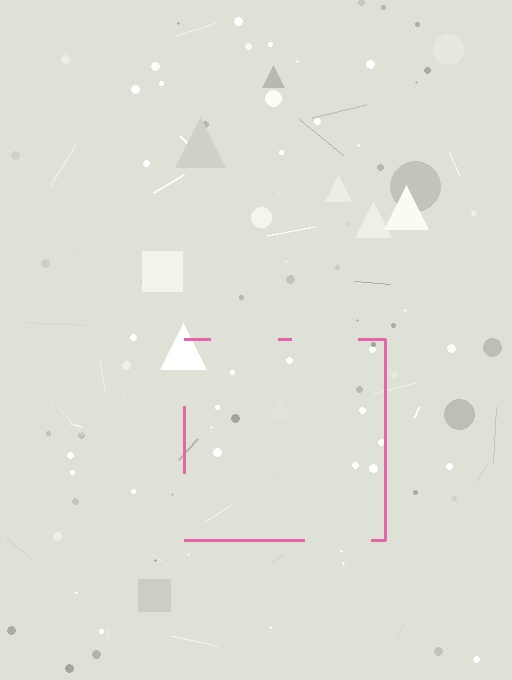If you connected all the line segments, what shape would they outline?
They would outline a square.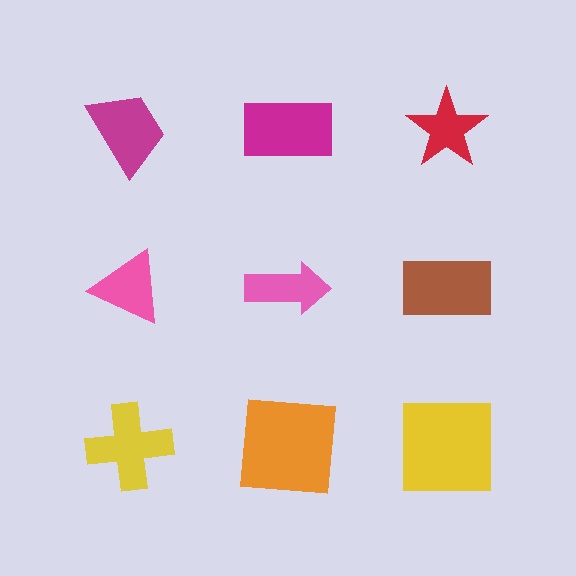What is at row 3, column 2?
An orange square.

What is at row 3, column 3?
A yellow square.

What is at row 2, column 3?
A brown rectangle.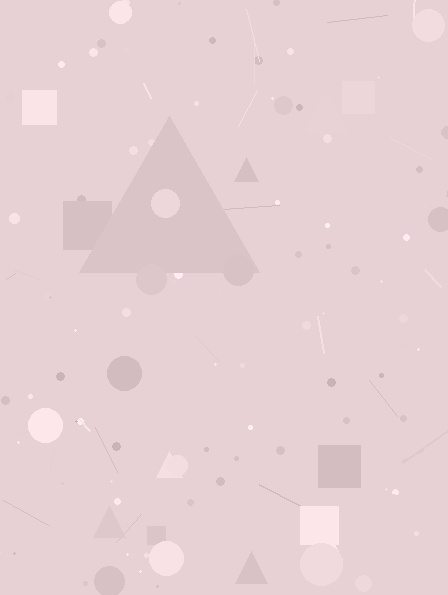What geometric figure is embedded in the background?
A triangle is embedded in the background.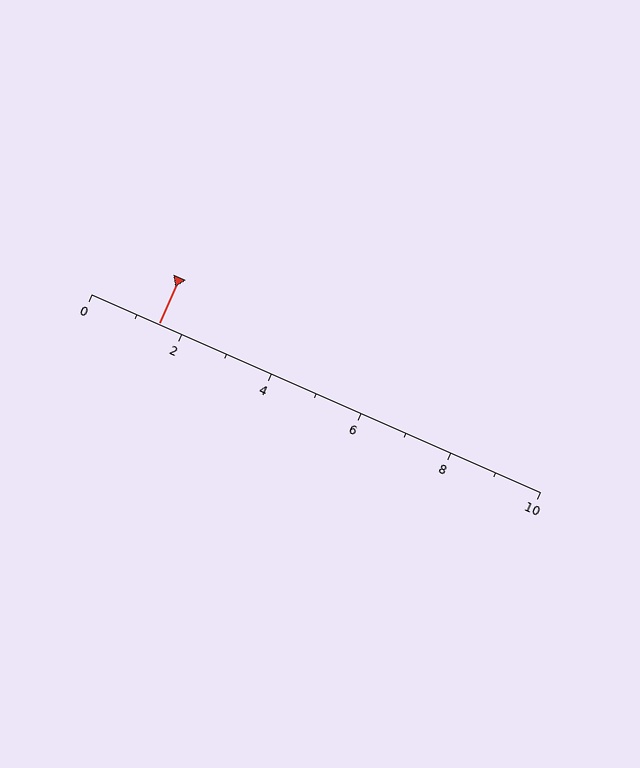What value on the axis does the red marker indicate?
The marker indicates approximately 1.5.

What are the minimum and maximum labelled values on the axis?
The axis runs from 0 to 10.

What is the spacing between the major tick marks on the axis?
The major ticks are spaced 2 apart.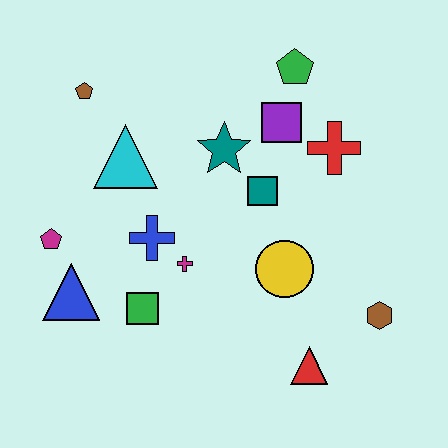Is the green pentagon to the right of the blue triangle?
Yes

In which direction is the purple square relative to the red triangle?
The purple square is above the red triangle.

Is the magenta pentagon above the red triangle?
Yes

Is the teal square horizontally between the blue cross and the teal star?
No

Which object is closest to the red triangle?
The brown hexagon is closest to the red triangle.